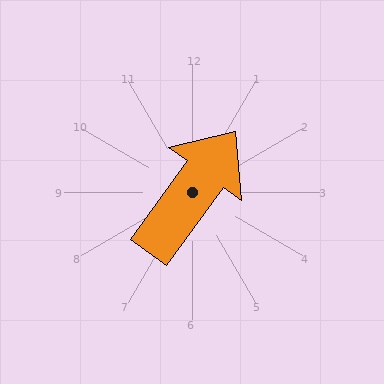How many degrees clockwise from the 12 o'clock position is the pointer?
Approximately 36 degrees.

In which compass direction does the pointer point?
Northeast.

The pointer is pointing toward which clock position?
Roughly 1 o'clock.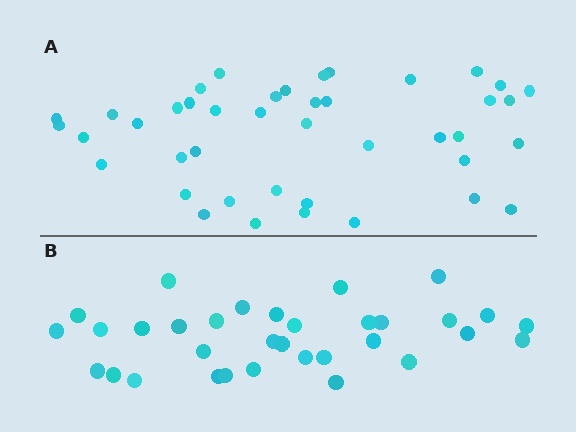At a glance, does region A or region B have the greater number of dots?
Region A (the top region) has more dots.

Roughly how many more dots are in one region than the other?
Region A has roughly 8 or so more dots than region B.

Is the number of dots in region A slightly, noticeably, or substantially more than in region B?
Region A has noticeably more, but not dramatically so. The ratio is roughly 1.3 to 1.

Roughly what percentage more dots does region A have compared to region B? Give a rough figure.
About 25% more.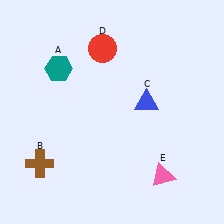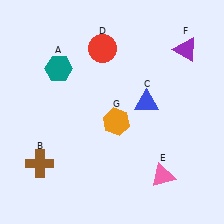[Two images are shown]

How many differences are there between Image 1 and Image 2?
There are 2 differences between the two images.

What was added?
A purple triangle (F), an orange hexagon (G) were added in Image 2.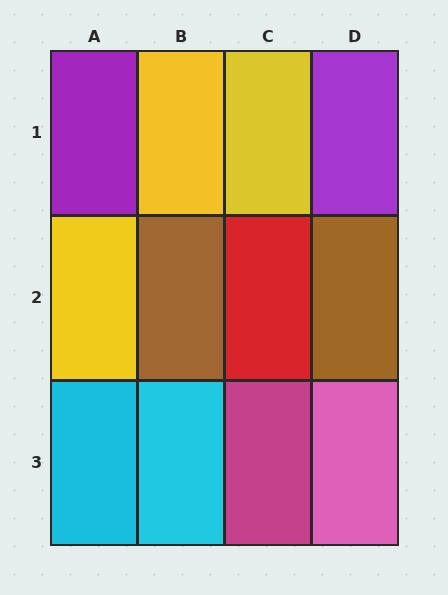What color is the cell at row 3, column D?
Pink.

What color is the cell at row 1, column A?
Purple.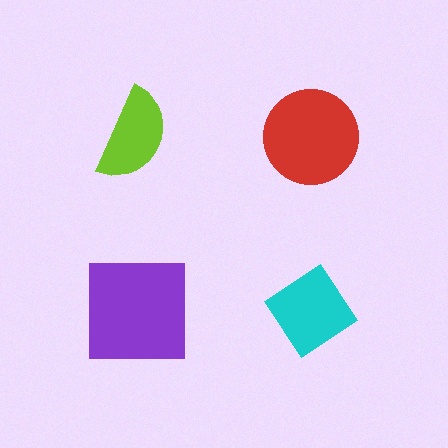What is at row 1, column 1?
A lime semicircle.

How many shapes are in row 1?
2 shapes.